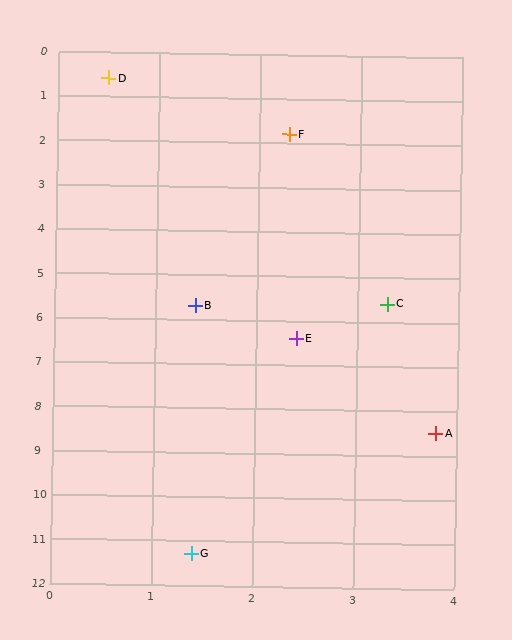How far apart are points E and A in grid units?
Points E and A are about 2.5 grid units apart.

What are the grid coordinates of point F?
Point F is at approximately (2.3, 1.8).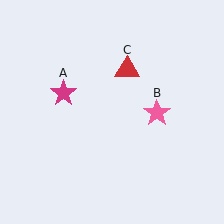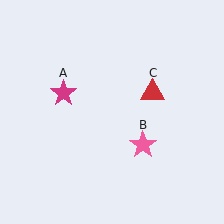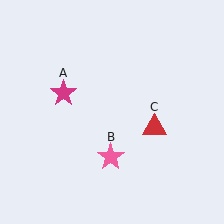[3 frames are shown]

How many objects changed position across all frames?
2 objects changed position: pink star (object B), red triangle (object C).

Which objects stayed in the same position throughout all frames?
Magenta star (object A) remained stationary.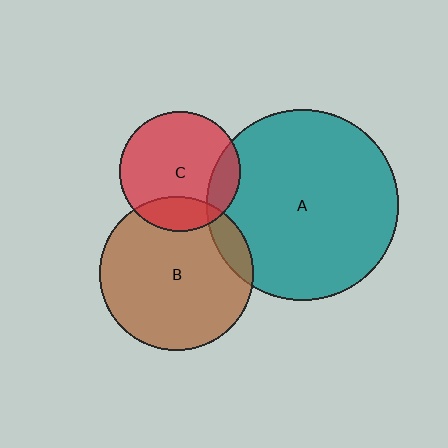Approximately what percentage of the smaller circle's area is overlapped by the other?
Approximately 20%.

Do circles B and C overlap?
Yes.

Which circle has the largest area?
Circle A (teal).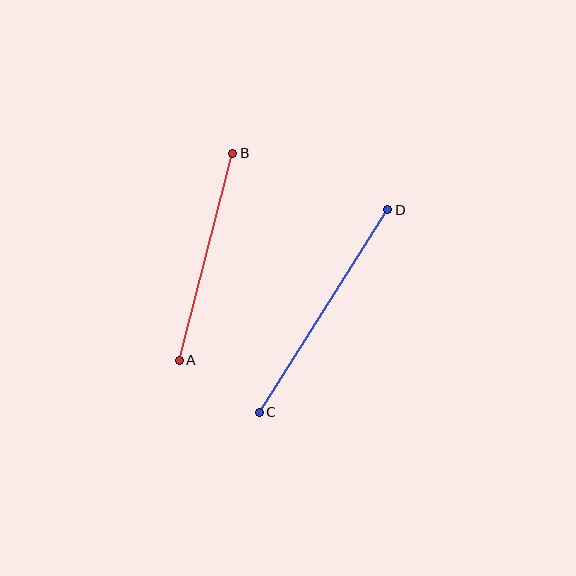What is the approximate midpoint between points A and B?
The midpoint is at approximately (206, 257) pixels.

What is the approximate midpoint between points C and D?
The midpoint is at approximately (324, 311) pixels.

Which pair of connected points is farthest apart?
Points C and D are farthest apart.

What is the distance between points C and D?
The distance is approximately 240 pixels.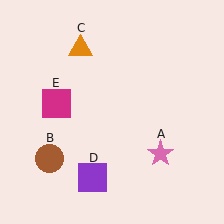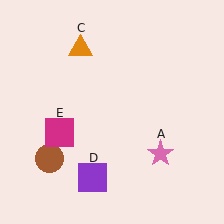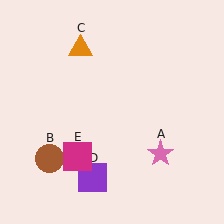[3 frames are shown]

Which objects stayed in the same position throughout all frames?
Pink star (object A) and brown circle (object B) and orange triangle (object C) and purple square (object D) remained stationary.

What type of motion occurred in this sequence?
The magenta square (object E) rotated counterclockwise around the center of the scene.